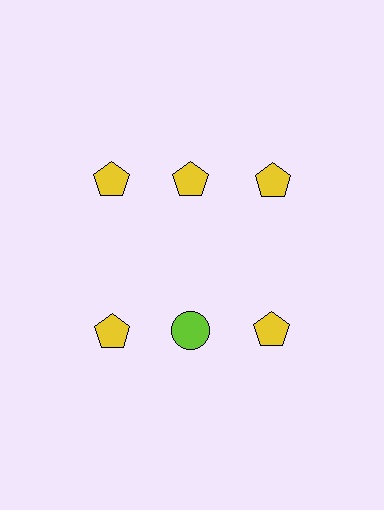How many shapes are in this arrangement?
There are 6 shapes arranged in a grid pattern.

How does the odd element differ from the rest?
It differs in both color (lime instead of yellow) and shape (circle instead of pentagon).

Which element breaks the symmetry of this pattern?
The lime circle in the second row, second from left column breaks the symmetry. All other shapes are yellow pentagons.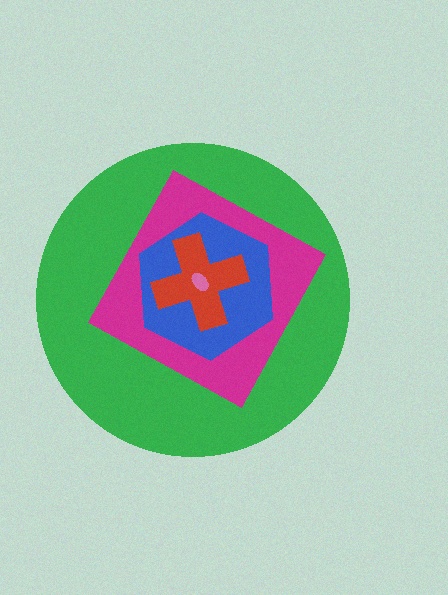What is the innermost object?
The pink ellipse.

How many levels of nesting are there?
5.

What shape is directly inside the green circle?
The magenta square.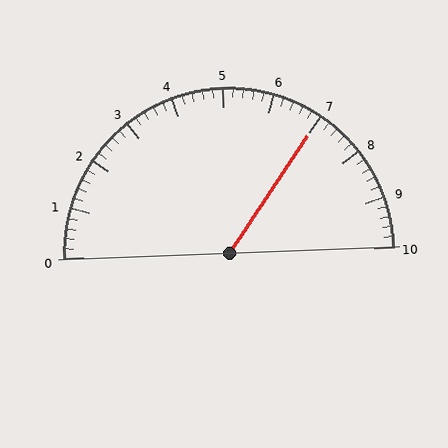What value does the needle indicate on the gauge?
The needle indicates approximately 7.0.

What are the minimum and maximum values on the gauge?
The gauge ranges from 0 to 10.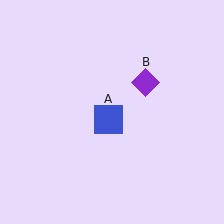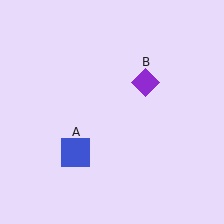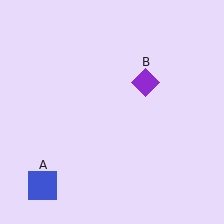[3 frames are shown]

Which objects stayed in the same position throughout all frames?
Purple diamond (object B) remained stationary.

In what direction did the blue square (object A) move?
The blue square (object A) moved down and to the left.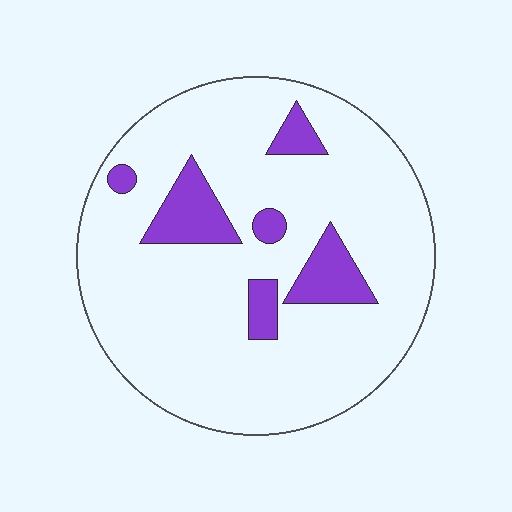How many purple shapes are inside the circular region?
6.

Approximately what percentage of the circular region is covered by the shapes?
Approximately 15%.